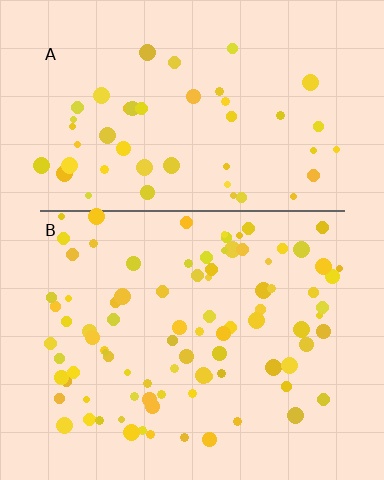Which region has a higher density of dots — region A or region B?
B (the bottom).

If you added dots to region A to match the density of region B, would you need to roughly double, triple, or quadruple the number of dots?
Approximately double.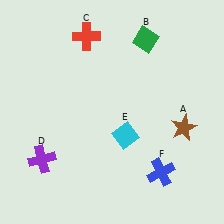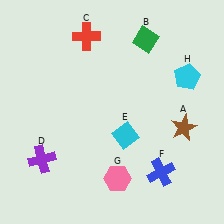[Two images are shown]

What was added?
A pink hexagon (G), a cyan pentagon (H) were added in Image 2.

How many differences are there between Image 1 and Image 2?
There are 2 differences between the two images.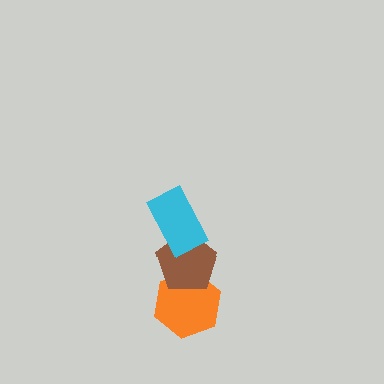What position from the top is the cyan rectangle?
The cyan rectangle is 1st from the top.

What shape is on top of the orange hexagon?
The brown pentagon is on top of the orange hexagon.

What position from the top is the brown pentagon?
The brown pentagon is 2nd from the top.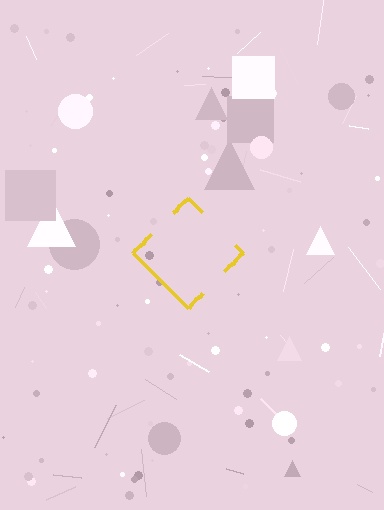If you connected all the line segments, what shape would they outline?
They would outline a diamond.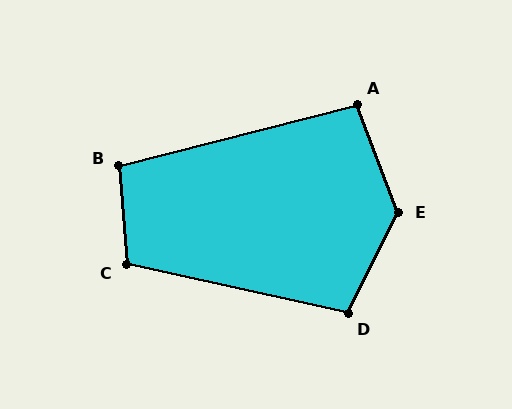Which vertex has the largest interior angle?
E, at approximately 133 degrees.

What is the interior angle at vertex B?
Approximately 100 degrees (obtuse).